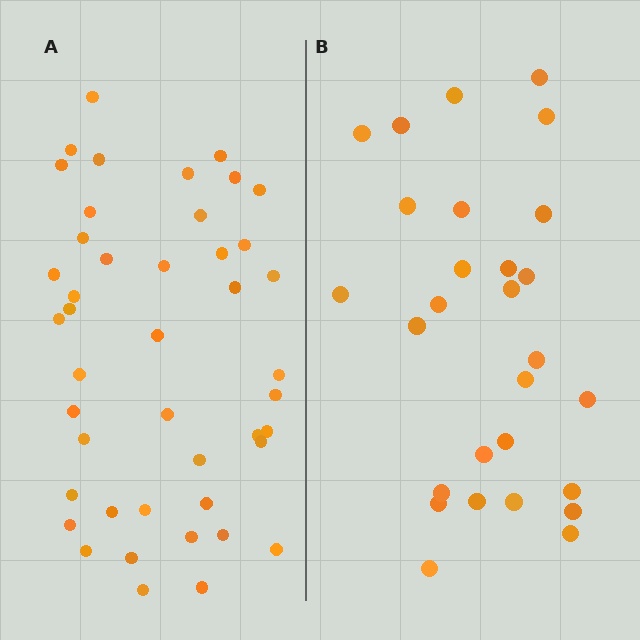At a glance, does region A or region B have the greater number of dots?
Region A (the left region) has more dots.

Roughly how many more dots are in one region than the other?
Region A has approximately 15 more dots than region B.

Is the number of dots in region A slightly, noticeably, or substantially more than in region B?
Region A has substantially more. The ratio is roughly 1.6 to 1.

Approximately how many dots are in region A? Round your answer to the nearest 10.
About 40 dots. (The exact count is 44, which rounds to 40.)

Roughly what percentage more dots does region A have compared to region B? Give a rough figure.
About 55% more.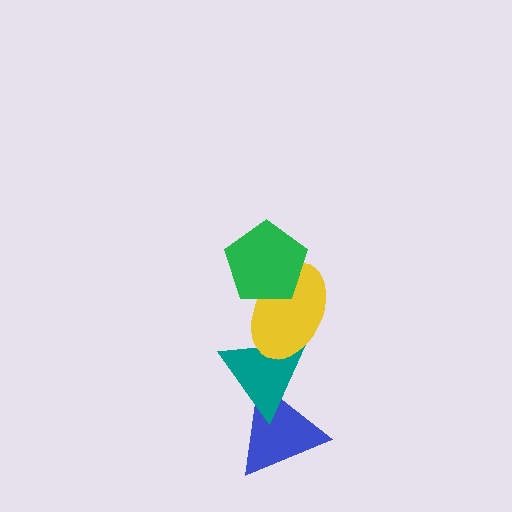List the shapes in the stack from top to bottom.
From top to bottom: the green pentagon, the yellow ellipse, the teal triangle, the blue triangle.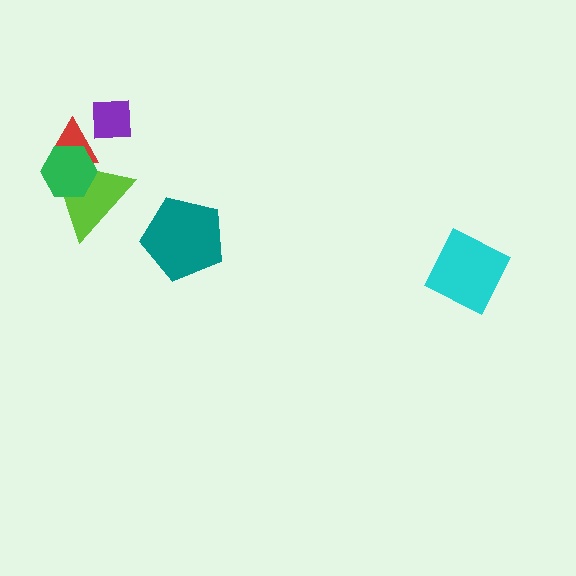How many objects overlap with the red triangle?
3 objects overlap with the red triangle.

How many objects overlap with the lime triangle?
2 objects overlap with the lime triangle.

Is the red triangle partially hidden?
Yes, it is partially covered by another shape.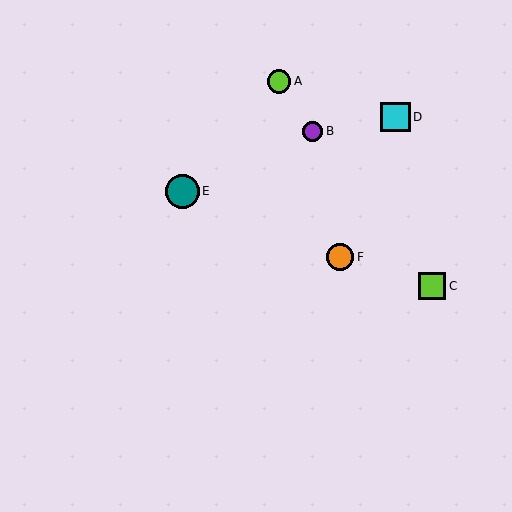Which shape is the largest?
The teal circle (labeled E) is the largest.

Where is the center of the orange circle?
The center of the orange circle is at (340, 257).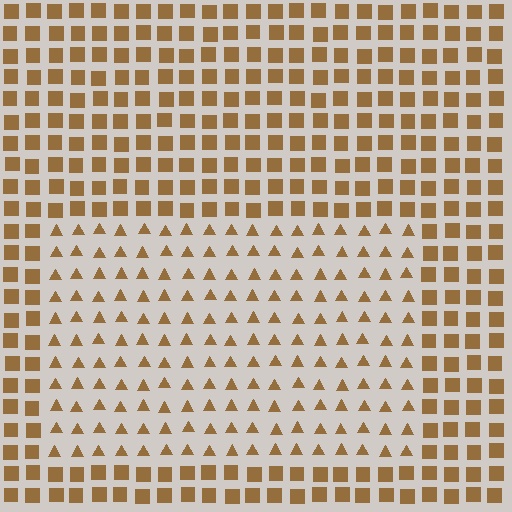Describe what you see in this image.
The image is filled with small brown elements arranged in a uniform grid. A rectangle-shaped region contains triangles, while the surrounding area contains squares. The boundary is defined purely by the change in element shape.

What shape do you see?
I see a rectangle.